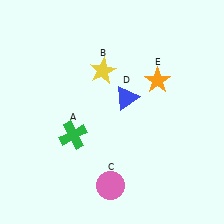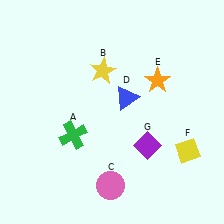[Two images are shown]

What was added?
A yellow diamond (F), a purple diamond (G) were added in Image 2.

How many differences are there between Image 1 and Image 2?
There are 2 differences between the two images.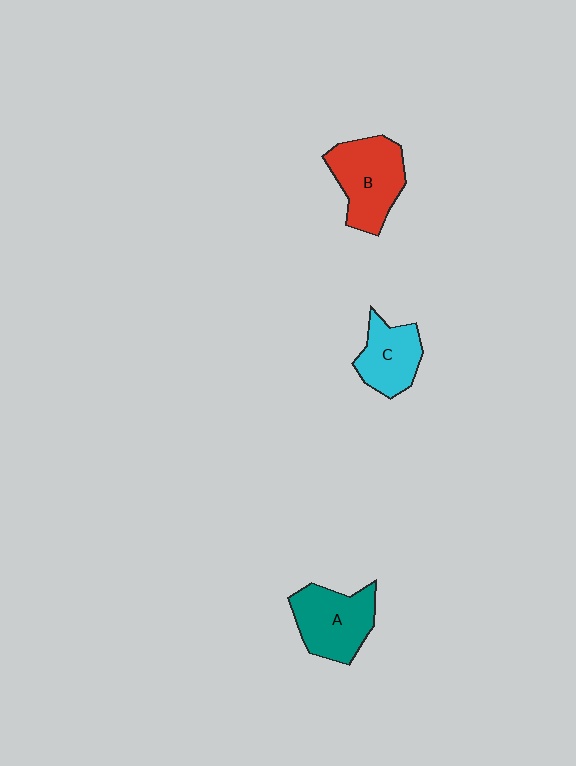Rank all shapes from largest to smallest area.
From largest to smallest: B (red), A (teal), C (cyan).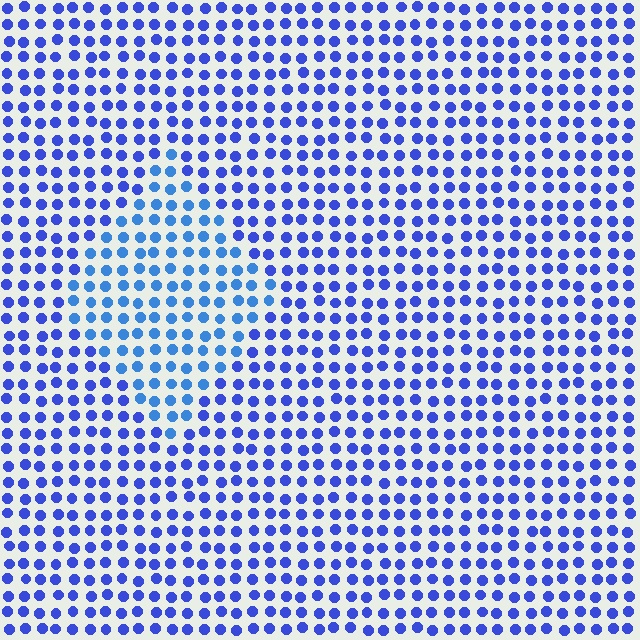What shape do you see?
I see a diamond.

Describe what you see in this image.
The image is filled with small blue elements in a uniform arrangement. A diamond-shaped region is visible where the elements are tinted to a slightly different hue, forming a subtle color boundary.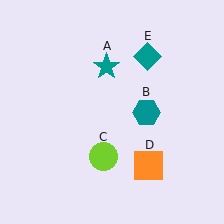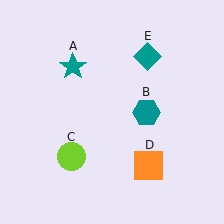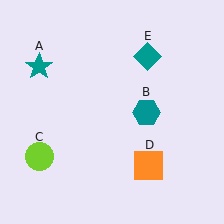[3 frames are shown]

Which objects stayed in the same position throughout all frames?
Teal hexagon (object B) and orange square (object D) and teal diamond (object E) remained stationary.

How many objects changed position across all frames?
2 objects changed position: teal star (object A), lime circle (object C).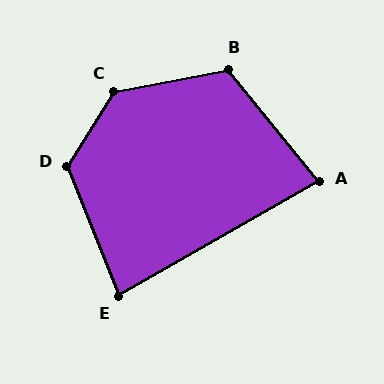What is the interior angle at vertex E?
Approximately 82 degrees (acute).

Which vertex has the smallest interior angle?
A, at approximately 81 degrees.